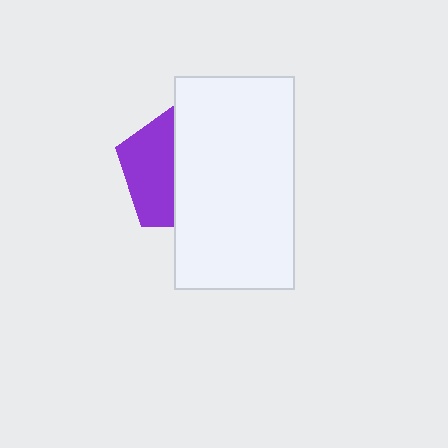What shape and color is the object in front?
The object in front is a white rectangle.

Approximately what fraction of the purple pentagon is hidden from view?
Roughly 59% of the purple pentagon is hidden behind the white rectangle.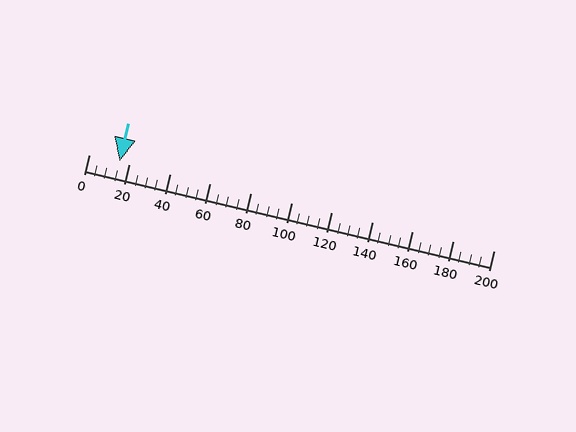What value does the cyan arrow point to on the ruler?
The cyan arrow points to approximately 15.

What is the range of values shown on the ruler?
The ruler shows values from 0 to 200.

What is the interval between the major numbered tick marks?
The major tick marks are spaced 20 units apart.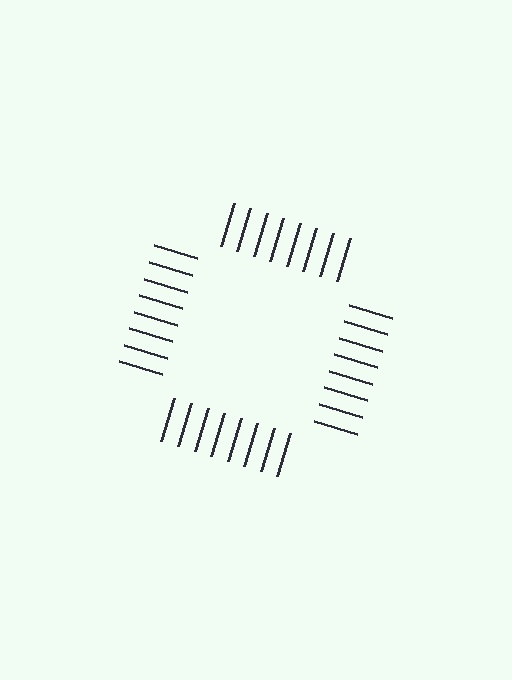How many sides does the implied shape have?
4 sides — the line-ends trace a square.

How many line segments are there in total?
32 — 8 along each of the 4 edges.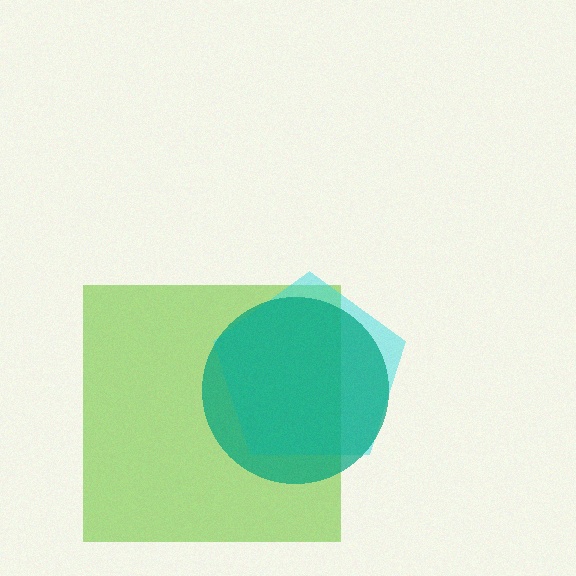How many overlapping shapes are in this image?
There are 3 overlapping shapes in the image.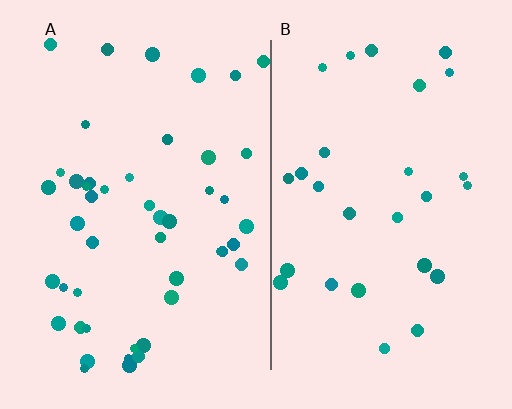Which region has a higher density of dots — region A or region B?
A (the left).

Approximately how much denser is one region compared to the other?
Approximately 1.7× — region A over region B.